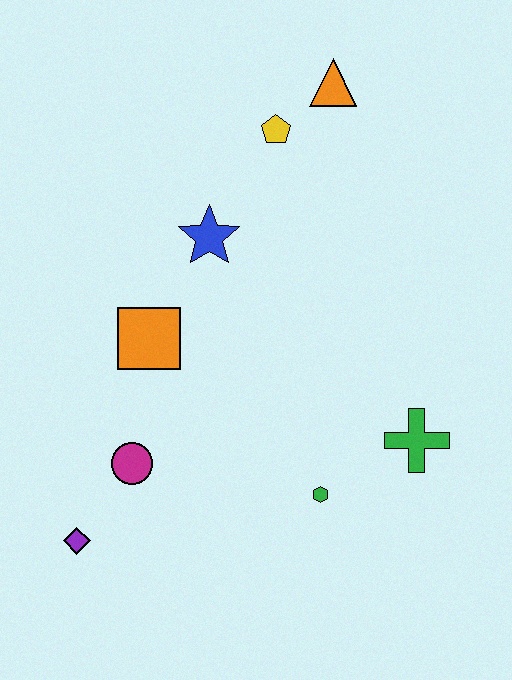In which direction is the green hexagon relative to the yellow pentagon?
The green hexagon is below the yellow pentagon.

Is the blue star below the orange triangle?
Yes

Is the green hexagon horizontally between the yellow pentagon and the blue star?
No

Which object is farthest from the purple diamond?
The orange triangle is farthest from the purple diamond.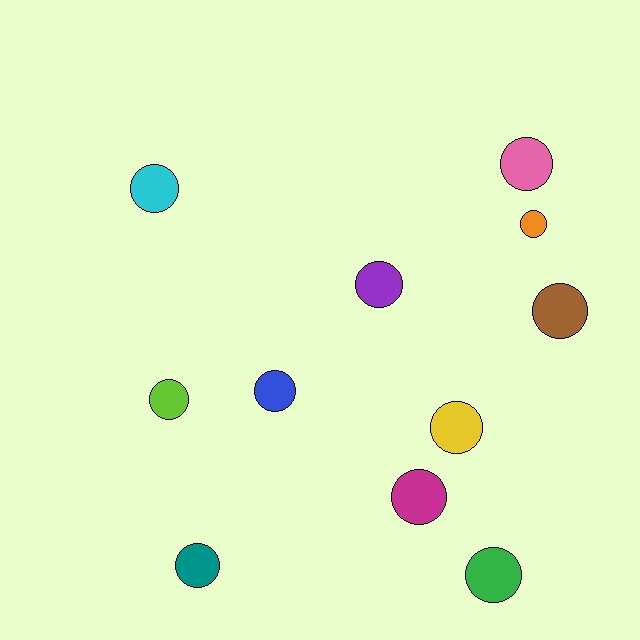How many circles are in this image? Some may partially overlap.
There are 11 circles.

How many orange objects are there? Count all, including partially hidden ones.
There is 1 orange object.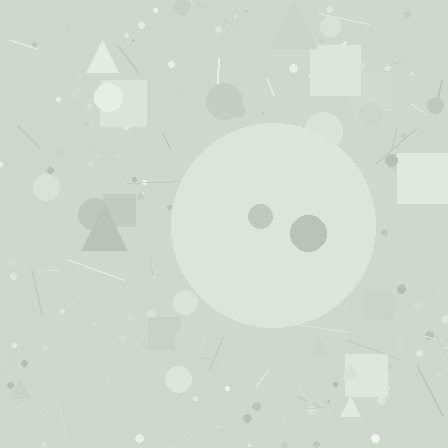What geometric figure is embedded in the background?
A circle is embedded in the background.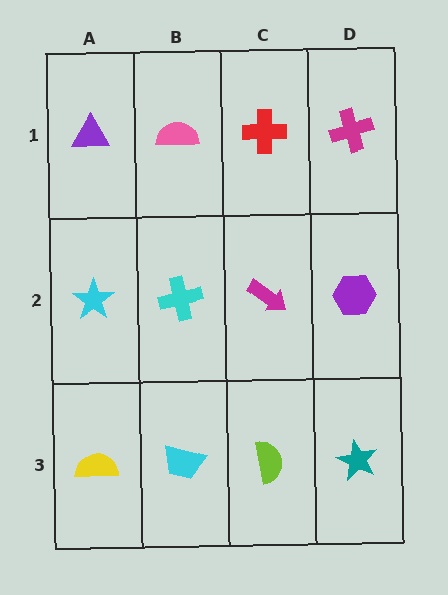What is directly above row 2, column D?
A magenta cross.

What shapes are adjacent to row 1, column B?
A cyan cross (row 2, column B), a purple triangle (row 1, column A), a red cross (row 1, column C).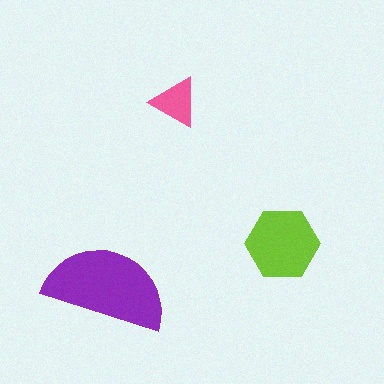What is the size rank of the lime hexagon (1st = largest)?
2nd.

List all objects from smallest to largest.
The pink triangle, the lime hexagon, the purple semicircle.